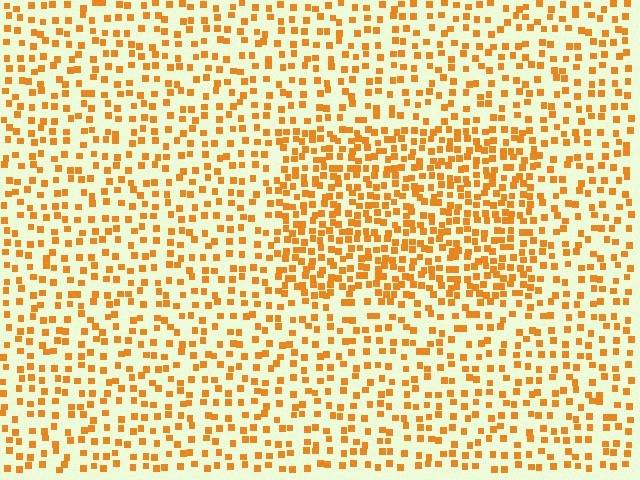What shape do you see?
I see a rectangle.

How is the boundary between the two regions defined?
The boundary is defined by a change in element density (approximately 1.9x ratio). All elements are the same color, size, and shape.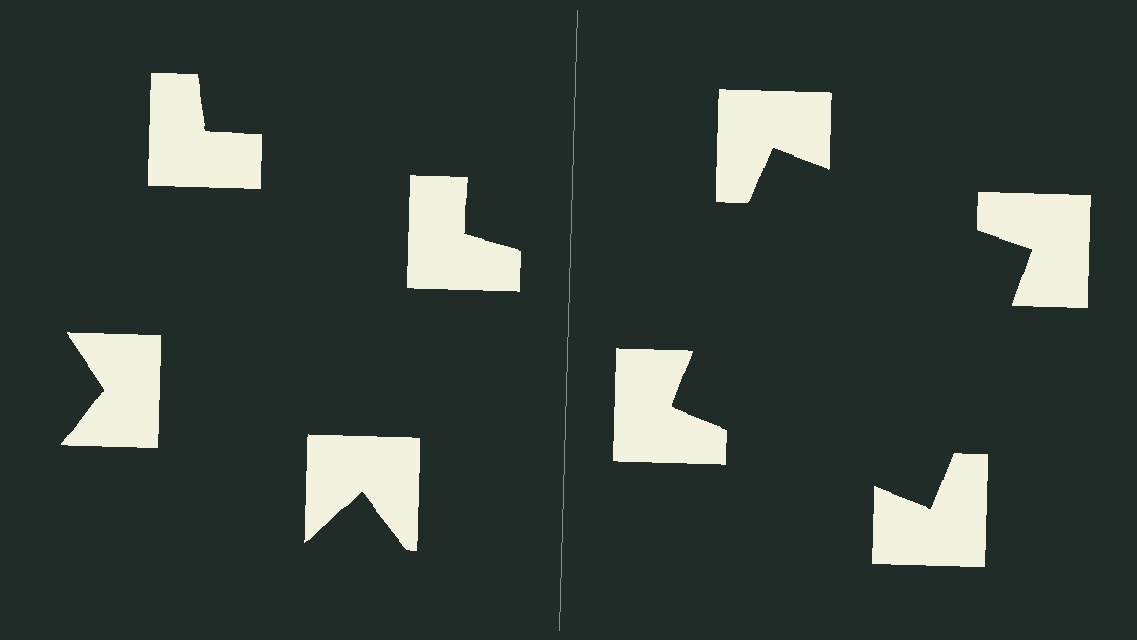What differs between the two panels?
The notched squares are positioned identically on both sides; only the wedge orientations differ. On the right they align to a square; on the left they are misaligned.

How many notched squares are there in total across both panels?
8 — 4 on each side.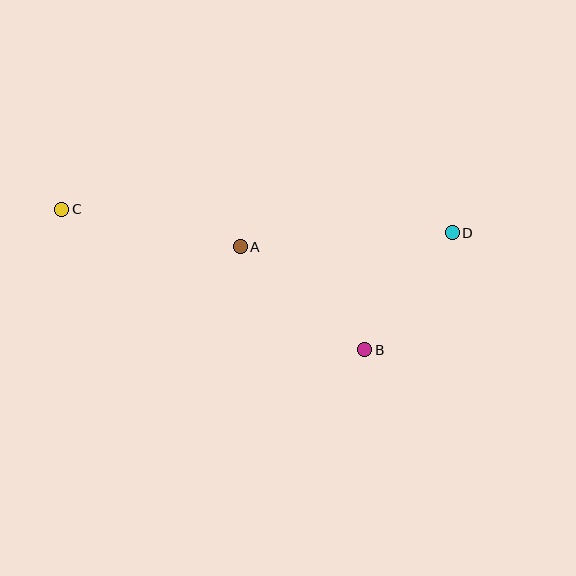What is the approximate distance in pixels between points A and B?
The distance between A and B is approximately 162 pixels.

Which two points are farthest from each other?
Points C and D are farthest from each other.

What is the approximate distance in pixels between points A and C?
The distance between A and C is approximately 183 pixels.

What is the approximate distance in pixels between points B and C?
The distance between B and C is approximately 334 pixels.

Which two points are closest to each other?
Points B and D are closest to each other.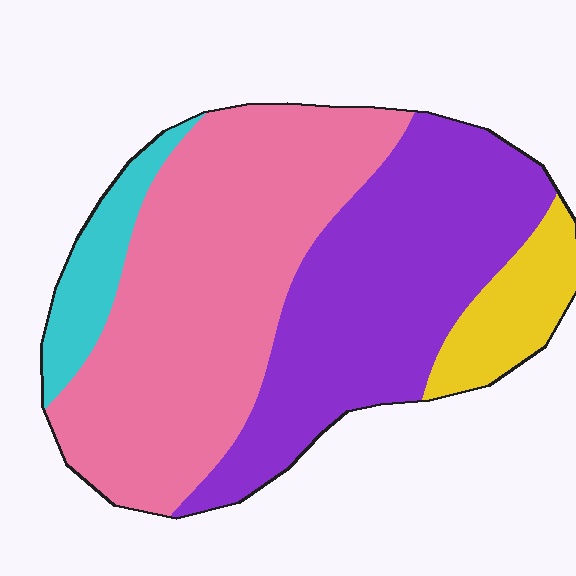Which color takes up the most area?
Pink, at roughly 45%.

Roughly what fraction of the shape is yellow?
Yellow covers 9% of the shape.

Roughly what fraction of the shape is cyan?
Cyan covers 8% of the shape.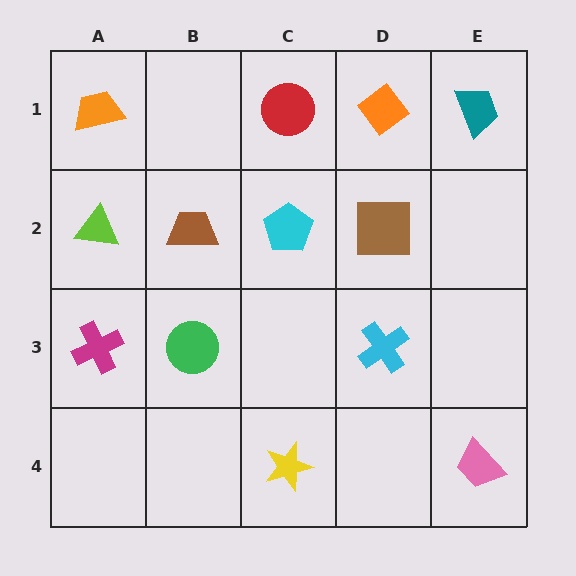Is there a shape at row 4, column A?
No, that cell is empty.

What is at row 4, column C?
A yellow star.